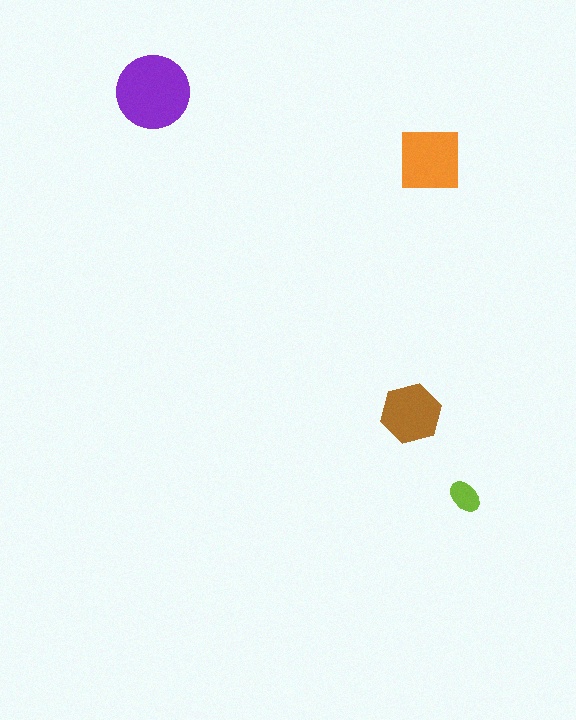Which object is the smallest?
The lime ellipse.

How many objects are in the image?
There are 4 objects in the image.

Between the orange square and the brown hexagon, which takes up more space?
The orange square.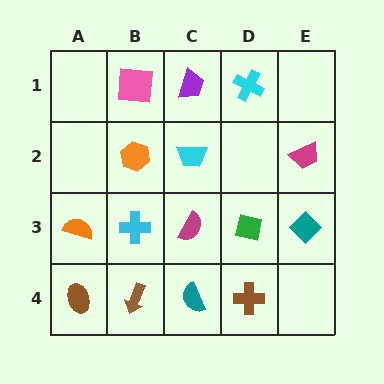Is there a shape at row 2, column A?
No, that cell is empty.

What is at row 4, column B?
A brown arrow.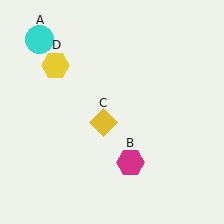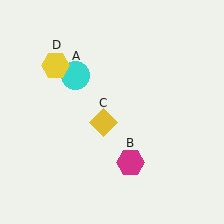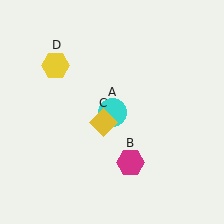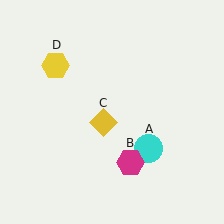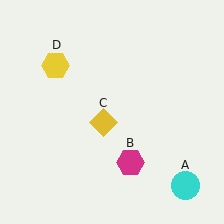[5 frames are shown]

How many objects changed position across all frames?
1 object changed position: cyan circle (object A).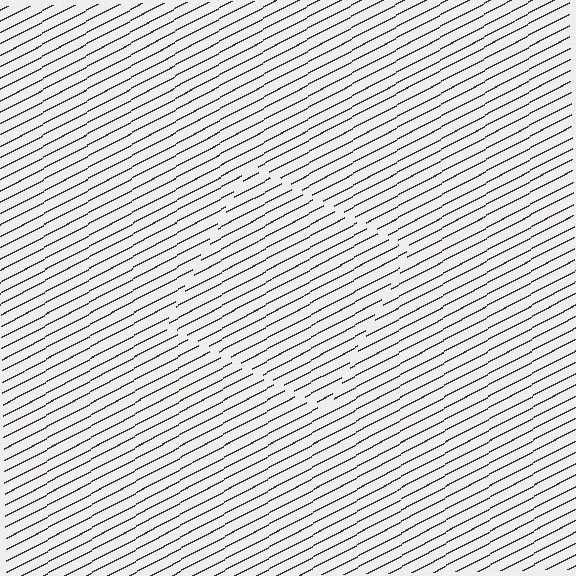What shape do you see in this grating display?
An illusory square. The interior of the shape contains the same grating, shifted by half a period — the contour is defined by the phase discontinuity where line-ends from the inner and outer gratings abut.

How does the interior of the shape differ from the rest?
The interior of the shape contains the same grating, shifted by half a period — the contour is defined by the phase discontinuity where line-ends from the inner and outer gratings abut.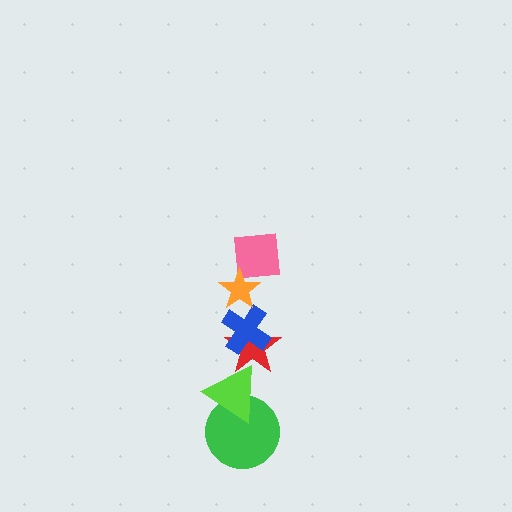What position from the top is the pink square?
The pink square is 2nd from the top.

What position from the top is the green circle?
The green circle is 6th from the top.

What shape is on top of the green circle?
The lime triangle is on top of the green circle.